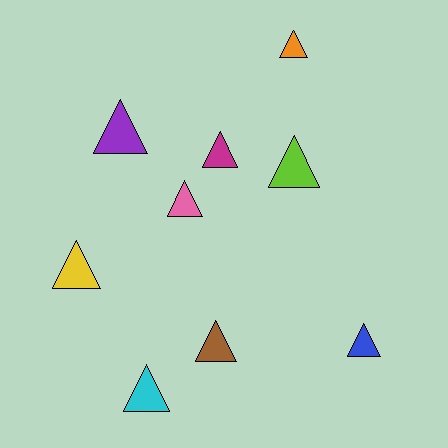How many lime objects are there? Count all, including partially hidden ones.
There is 1 lime object.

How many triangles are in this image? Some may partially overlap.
There are 9 triangles.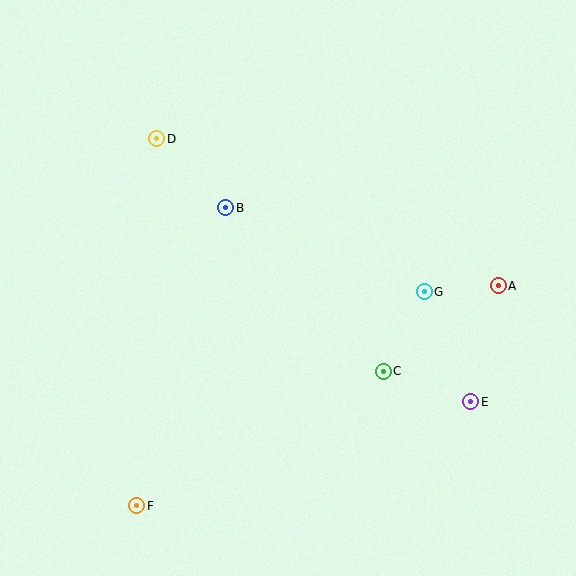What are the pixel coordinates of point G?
Point G is at (424, 292).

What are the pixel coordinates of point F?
Point F is at (137, 506).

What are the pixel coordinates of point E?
Point E is at (471, 402).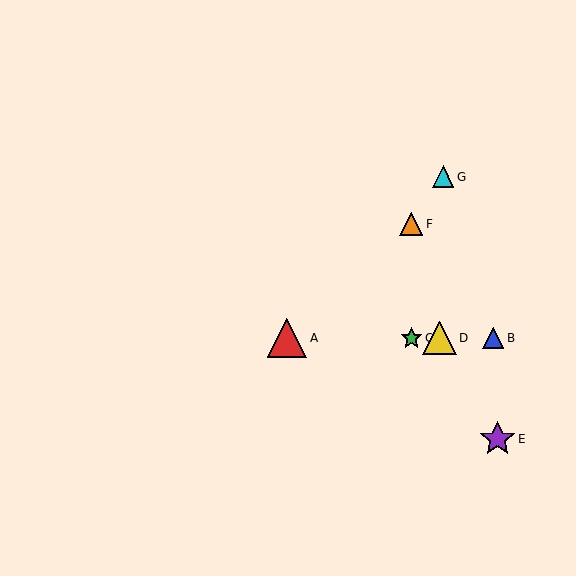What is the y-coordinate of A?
Object A is at y≈338.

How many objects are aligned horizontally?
4 objects (A, B, C, D) are aligned horizontally.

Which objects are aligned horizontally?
Objects A, B, C, D are aligned horizontally.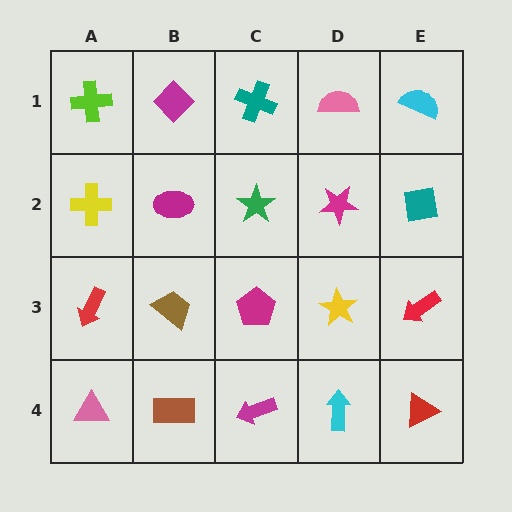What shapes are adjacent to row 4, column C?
A magenta pentagon (row 3, column C), a brown rectangle (row 4, column B), a cyan arrow (row 4, column D).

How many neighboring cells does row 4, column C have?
3.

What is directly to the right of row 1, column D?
A cyan semicircle.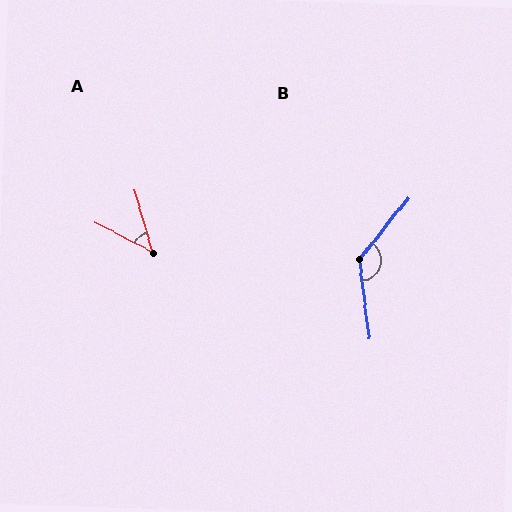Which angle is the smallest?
A, at approximately 46 degrees.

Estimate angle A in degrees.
Approximately 46 degrees.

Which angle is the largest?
B, at approximately 134 degrees.